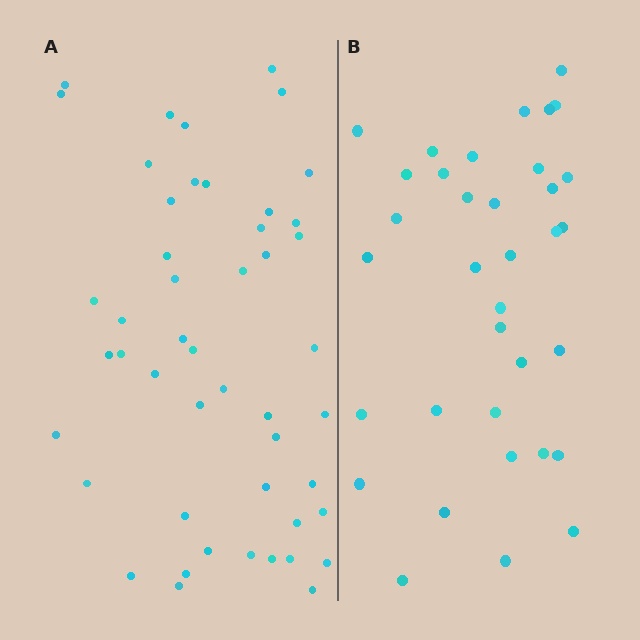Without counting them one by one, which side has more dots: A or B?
Region A (the left region) has more dots.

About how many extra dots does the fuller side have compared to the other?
Region A has approximately 15 more dots than region B.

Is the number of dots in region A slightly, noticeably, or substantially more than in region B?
Region A has noticeably more, but not dramatically so. The ratio is roughly 1.4 to 1.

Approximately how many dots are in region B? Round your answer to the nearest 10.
About 40 dots. (The exact count is 35, which rounds to 40.)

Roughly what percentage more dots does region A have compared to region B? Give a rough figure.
About 35% more.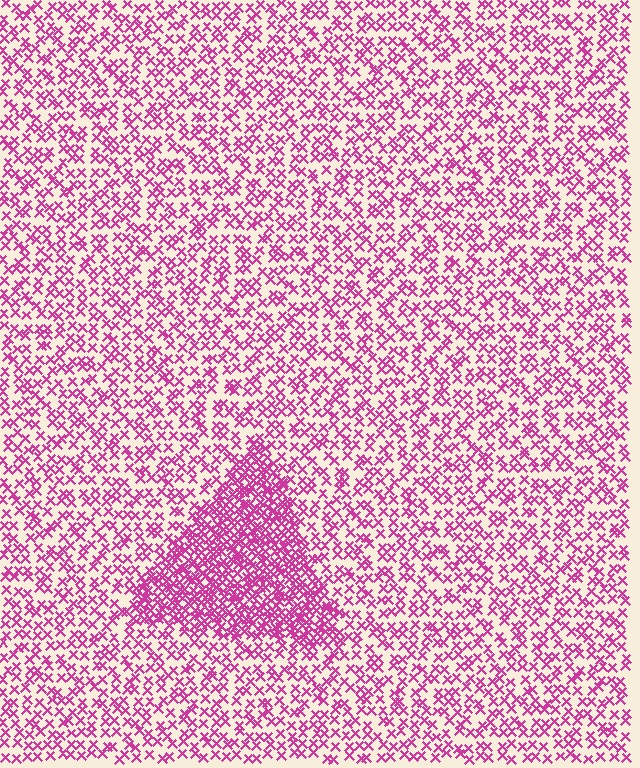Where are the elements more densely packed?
The elements are more densely packed inside the triangle boundary.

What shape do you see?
I see a triangle.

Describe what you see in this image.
The image contains small magenta elements arranged at two different densities. A triangle-shaped region is visible where the elements are more densely packed than the surrounding area.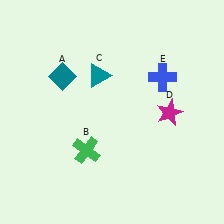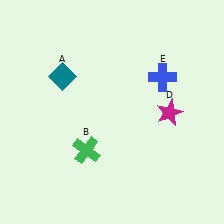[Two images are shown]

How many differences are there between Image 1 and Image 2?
There is 1 difference between the two images.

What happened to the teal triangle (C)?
The teal triangle (C) was removed in Image 2. It was in the top-left area of Image 1.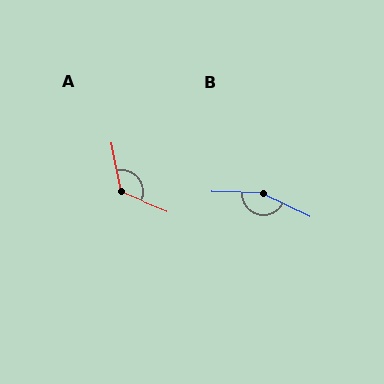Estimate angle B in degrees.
Approximately 154 degrees.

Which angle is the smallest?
A, at approximately 124 degrees.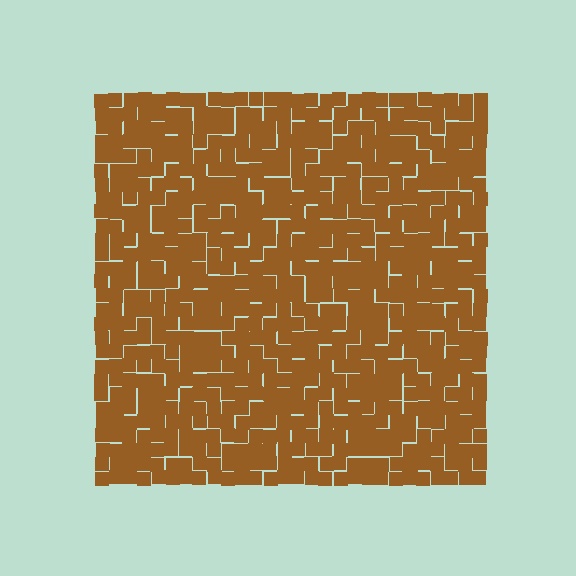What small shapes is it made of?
It is made of small squares.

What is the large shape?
The large shape is a square.